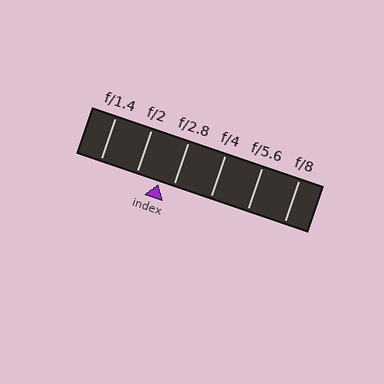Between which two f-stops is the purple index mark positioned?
The index mark is between f/2 and f/2.8.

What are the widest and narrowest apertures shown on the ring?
The widest aperture shown is f/1.4 and the narrowest is f/8.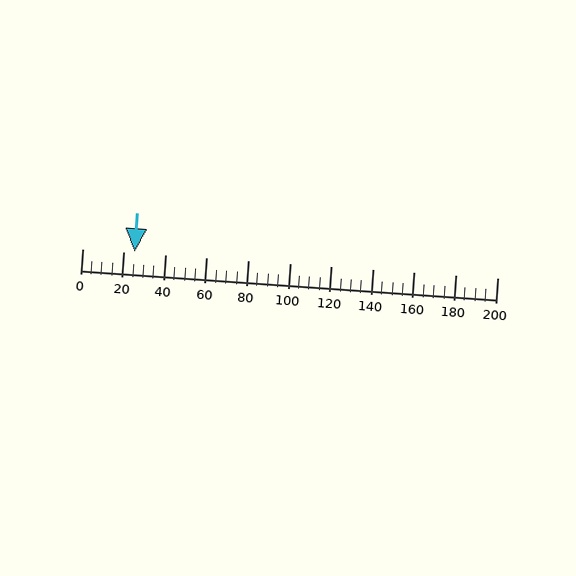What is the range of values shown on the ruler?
The ruler shows values from 0 to 200.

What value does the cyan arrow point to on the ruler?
The cyan arrow points to approximately 25.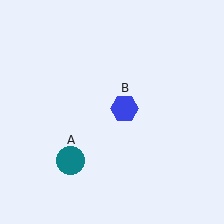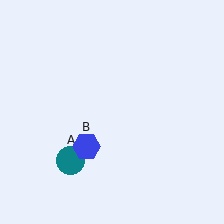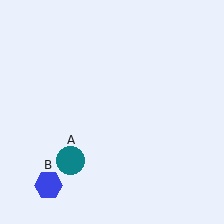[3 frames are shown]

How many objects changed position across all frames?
1 object changed position: blue hexagon (object B).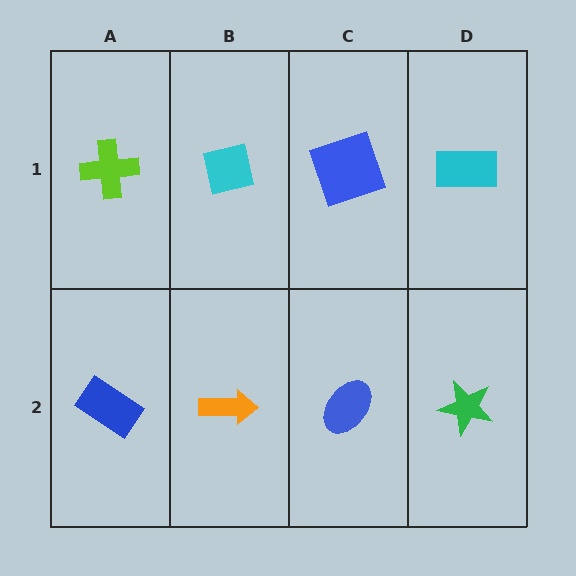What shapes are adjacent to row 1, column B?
An orange arrow (row 2, column B), a lime cross (row 1, column A), a blue square (row 1, column C).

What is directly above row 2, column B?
A cyan square.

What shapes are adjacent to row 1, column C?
A blue ellipse (row 2, column C), a cyan square (row 1, column B), a cyan rectangle (row 1, column D).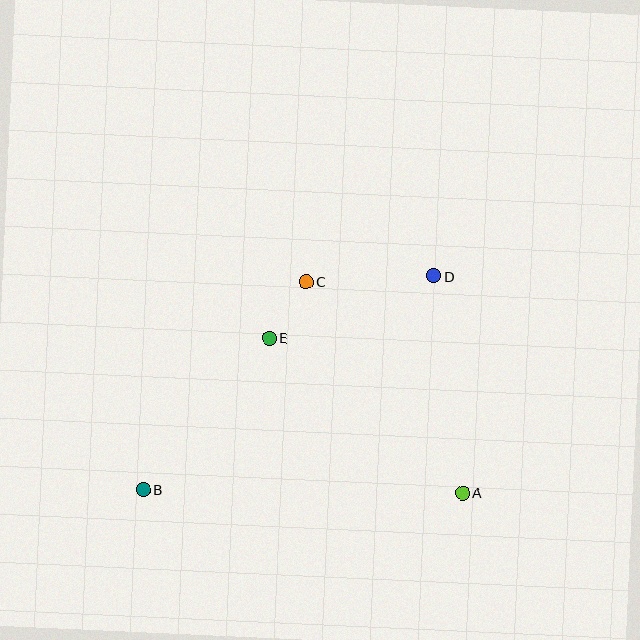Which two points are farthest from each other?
Points B and D are farthest from each other.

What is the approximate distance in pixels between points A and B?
The distance between A and B is approximately 319 pixels.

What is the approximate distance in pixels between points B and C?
The distance between B and C is approximately 264 pixels.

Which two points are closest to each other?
Points C and E are closest to each other.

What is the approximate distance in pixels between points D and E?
The distance between D and E is approximately 176 pixels.